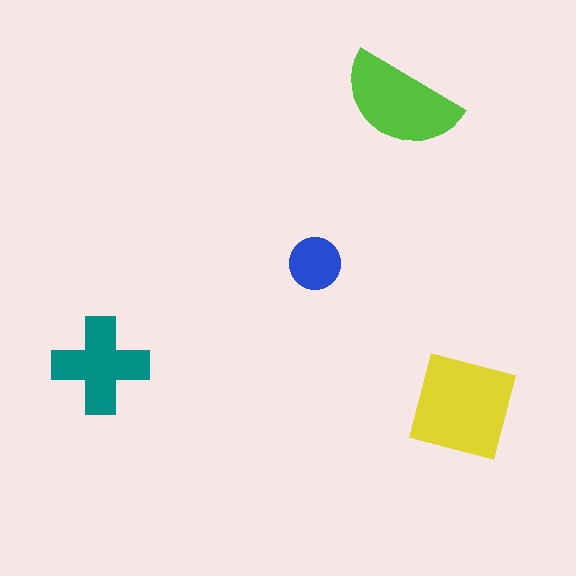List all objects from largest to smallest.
The yellow square, the lime semicircle, the teal cross, the blue circle.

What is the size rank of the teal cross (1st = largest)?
3rd.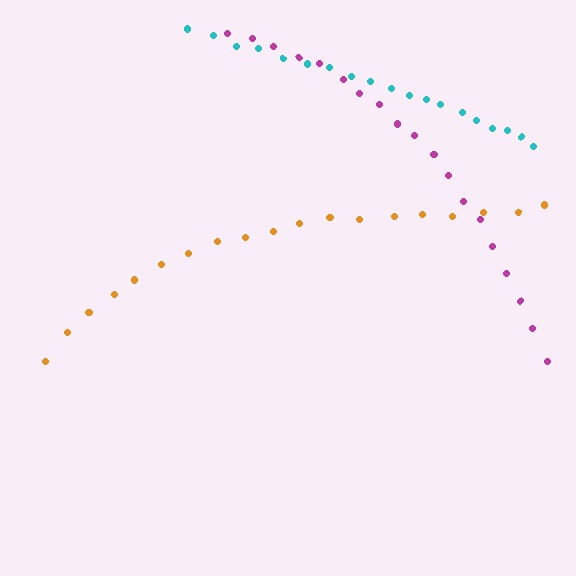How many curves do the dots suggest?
There are 3 distinct paths.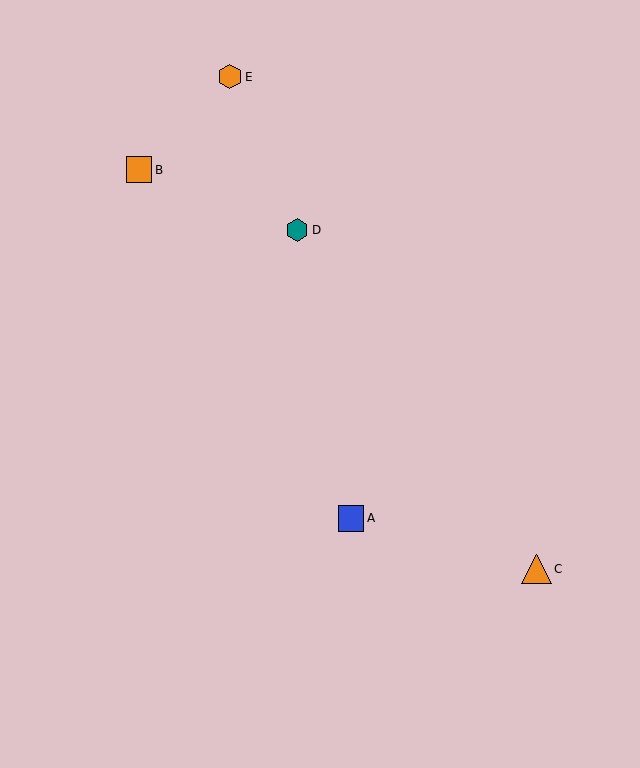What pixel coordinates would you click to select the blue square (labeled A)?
Click at (351, 518) to select the blue square A.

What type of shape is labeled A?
Shape A is a blue square.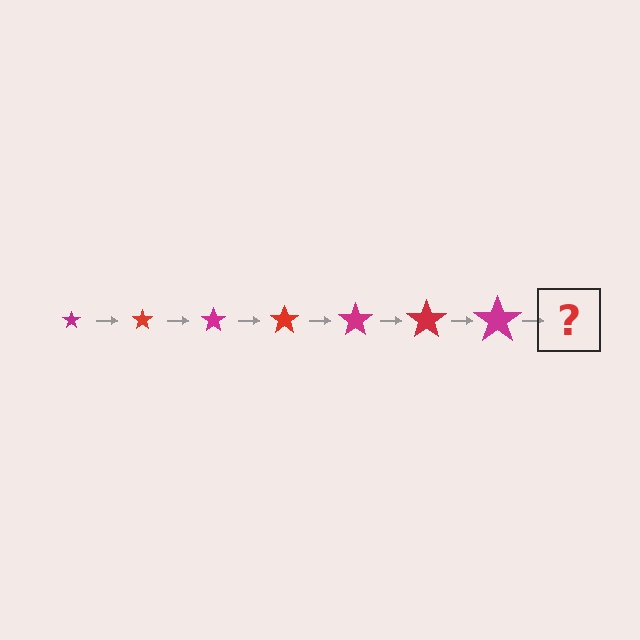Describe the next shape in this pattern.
It should be a red star, larger than the previous one.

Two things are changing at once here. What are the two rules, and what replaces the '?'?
The two rules are that the star grows larger each step and the color cycles through magenta and red. The '?' should be a red star, larger than the previous one.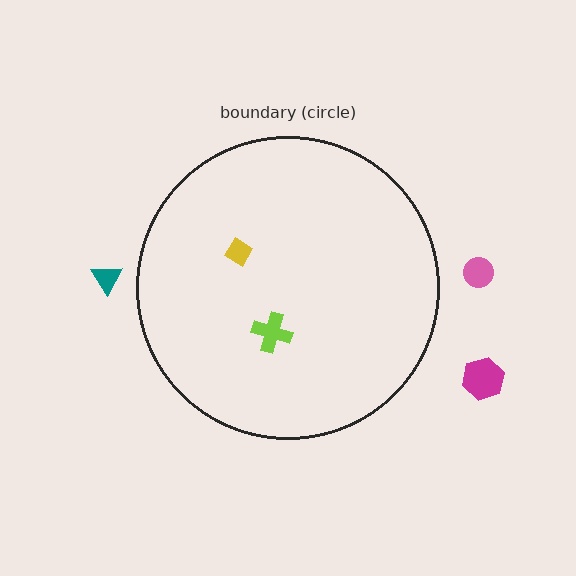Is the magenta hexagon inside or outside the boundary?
Outside.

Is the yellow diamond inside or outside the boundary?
Inside.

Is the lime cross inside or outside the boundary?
Inside.